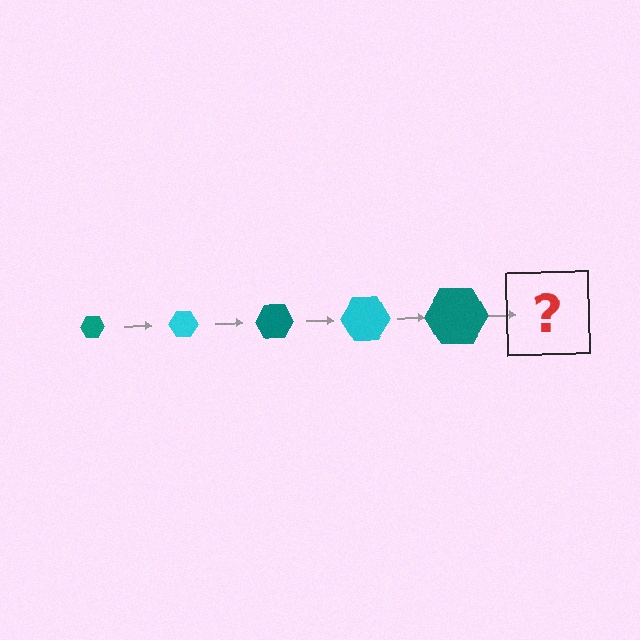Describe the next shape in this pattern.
It should be a cyan hexagon, larger than the previous one.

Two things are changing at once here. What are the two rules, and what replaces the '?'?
The two rules are that the hexagon grows larger each step and the color cycles through teal and cyan. The '?' should be a cyan hexagon, larger than the previous one.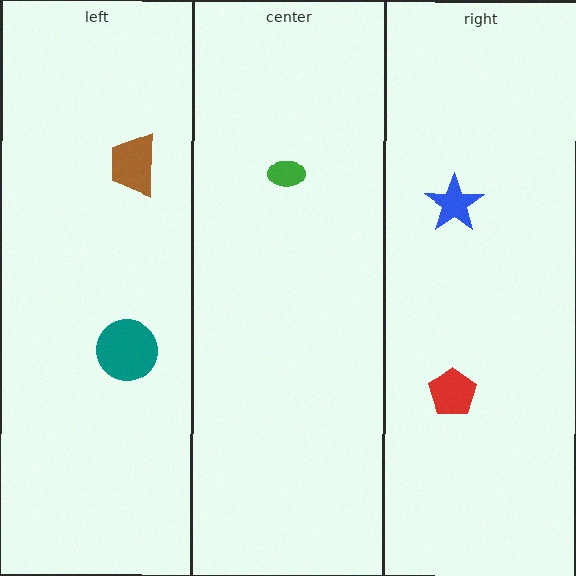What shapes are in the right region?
The red pentagon, the blue star.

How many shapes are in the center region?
1.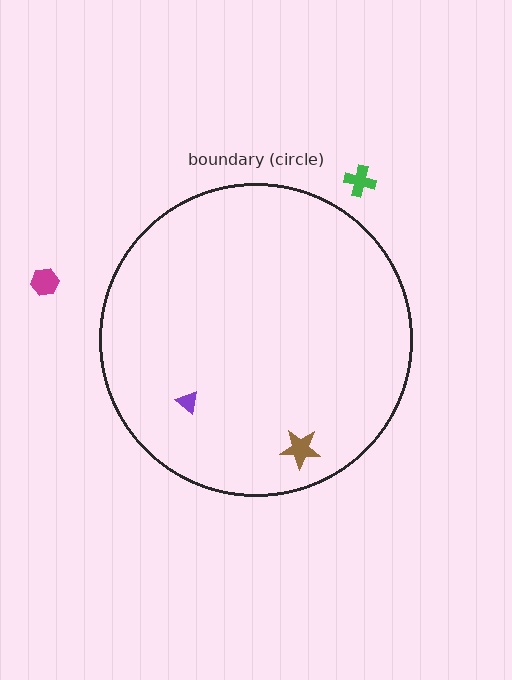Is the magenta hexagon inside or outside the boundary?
Outside.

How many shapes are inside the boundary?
2 inside, 2 outside.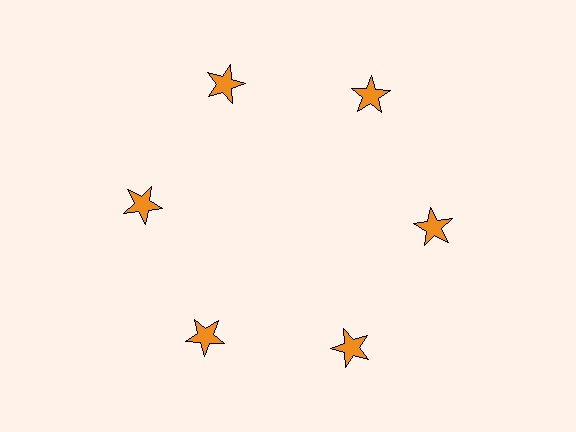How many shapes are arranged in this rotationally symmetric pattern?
There are 6 shapes, arranged in 6 groups of 1.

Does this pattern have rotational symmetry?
Yes, this pattern has 6-fold rotational symmetry. It looks the same after rotating 60 degrees around the center.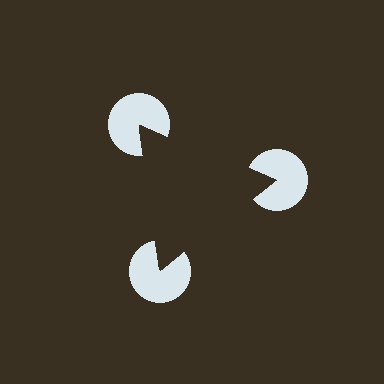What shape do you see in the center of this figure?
An illusory triangle — its edges are inferred from the aligned wedge cuts in the pac-man discs, not physically drawn.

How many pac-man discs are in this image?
There are 3 — one at each vertex of the illusory triangle.